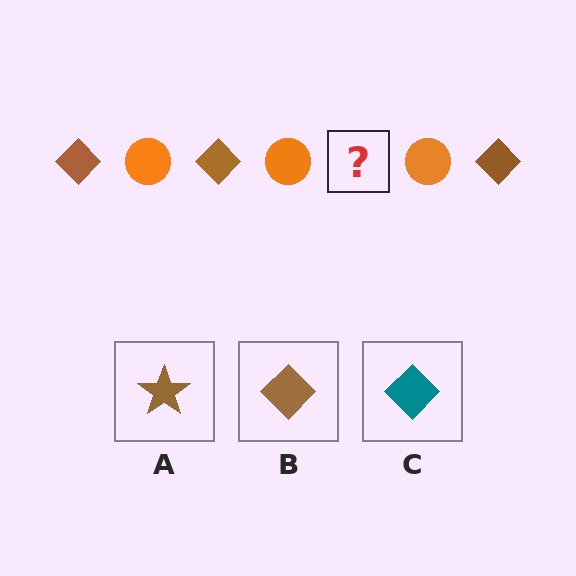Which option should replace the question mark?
Option B.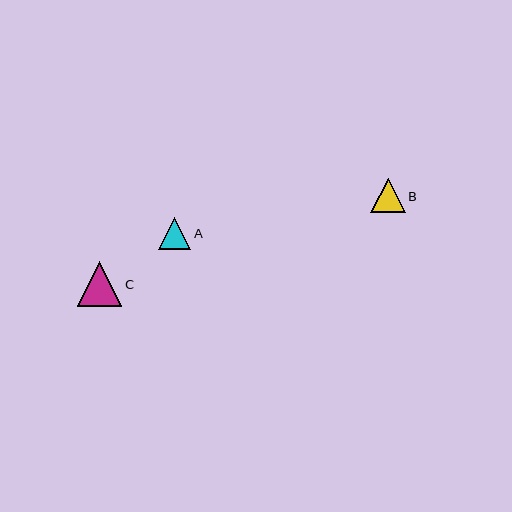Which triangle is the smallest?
Triangle A is the smallest with a size of approximately 32 pixels.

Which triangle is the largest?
Triangle C is the largest with a size of approximately 45 pixels.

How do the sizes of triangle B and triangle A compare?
Triangle B and triangle A are approximately the same size.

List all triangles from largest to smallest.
From largest to smallest: C, B, A.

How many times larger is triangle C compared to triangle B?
Triangle C is approximately 1.3 times the size of triangle B.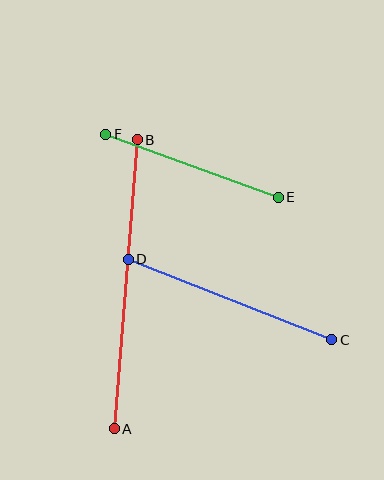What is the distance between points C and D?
The distance is approximately 218 pixels.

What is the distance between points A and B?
The distance is approximately 290 pixels.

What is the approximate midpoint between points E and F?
The midpoint is at approximately (192, 166) pixels.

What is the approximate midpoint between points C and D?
The midpoint is at approximately (230, 300) pixels.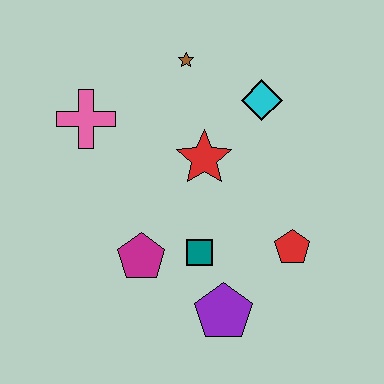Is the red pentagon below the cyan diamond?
Yes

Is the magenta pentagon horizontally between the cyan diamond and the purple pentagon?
No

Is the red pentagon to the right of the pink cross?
Yes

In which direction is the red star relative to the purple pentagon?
The red star is above the purple pentagon.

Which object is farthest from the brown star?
The purple pentagon is farthest from the brown star.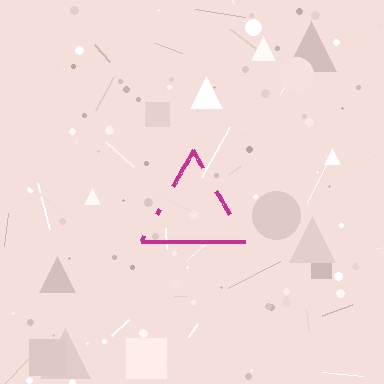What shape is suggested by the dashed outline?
The dashed outline suggests a triangle.